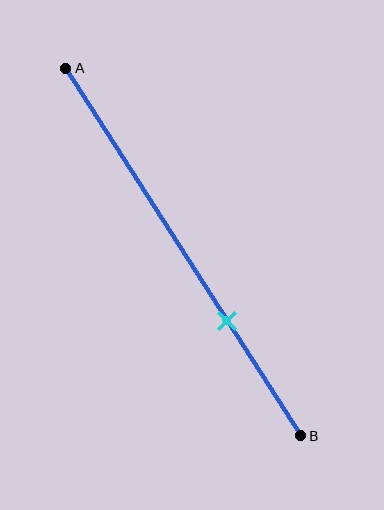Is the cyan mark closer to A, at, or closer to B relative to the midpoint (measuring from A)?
The cyan mark is closer to point B than the midpoint of segment AB.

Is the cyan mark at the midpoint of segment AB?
No, the mark is at about 70% from A, not at the 50% midpoint.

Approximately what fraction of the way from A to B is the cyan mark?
The cyan mark is approximately 70% of the way from A to B.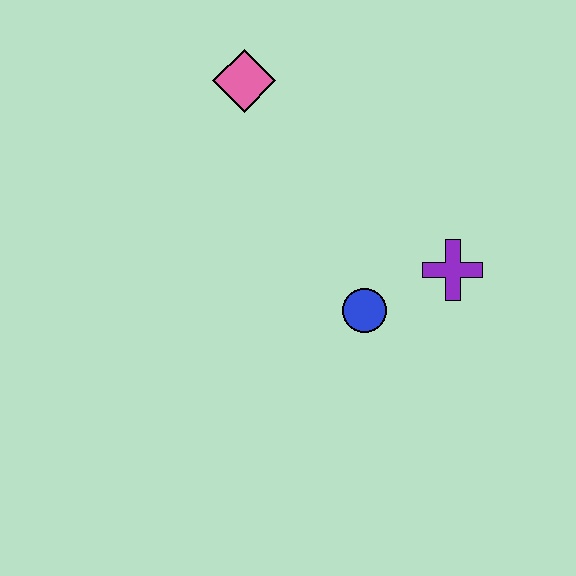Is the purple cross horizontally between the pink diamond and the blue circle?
No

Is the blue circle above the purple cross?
No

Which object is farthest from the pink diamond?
The purple cross is farthest from the pink diamond.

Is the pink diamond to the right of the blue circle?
No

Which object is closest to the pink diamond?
The blue circle is closest to the pink diamond.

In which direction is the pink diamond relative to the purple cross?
The pink diamond is to the left of the purple cross.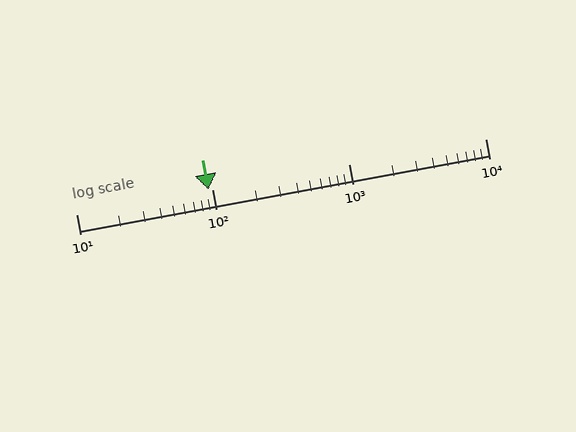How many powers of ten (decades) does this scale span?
The scale spans 3 decades, from 10 to 10000.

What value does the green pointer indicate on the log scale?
The pointer indicates approximately 93.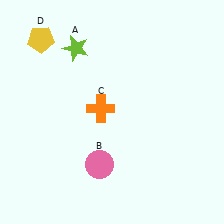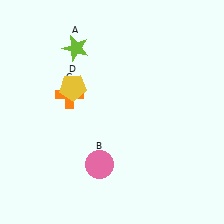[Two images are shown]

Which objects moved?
The objects that moved are: the orange cross (C), the yellow pentagon (D).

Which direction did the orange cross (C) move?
The orange cross (C) moved left.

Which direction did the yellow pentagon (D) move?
The yellow pentagon (D) moved down.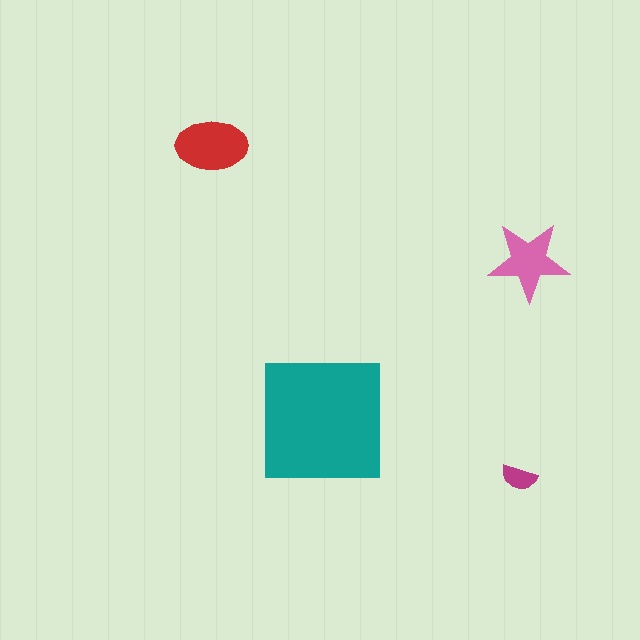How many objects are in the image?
There are 4 objects in the image.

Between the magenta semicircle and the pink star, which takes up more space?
The pink star.